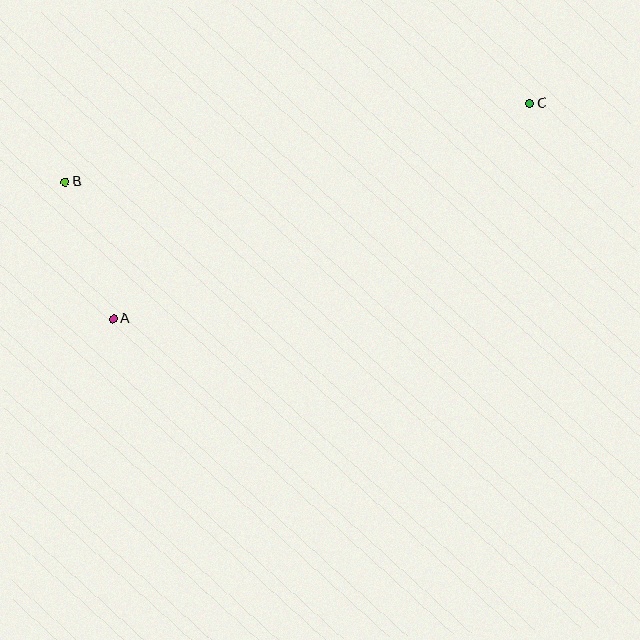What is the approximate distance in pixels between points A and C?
The distance between A and C is approximately 470 pixels.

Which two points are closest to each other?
Points A and B are closest to each other.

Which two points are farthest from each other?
Points B and C are farthest from each other.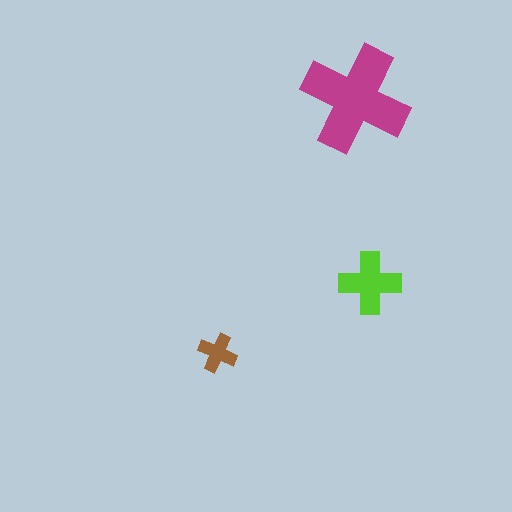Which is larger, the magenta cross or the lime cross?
The magenta one.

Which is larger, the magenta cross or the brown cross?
The magenta one.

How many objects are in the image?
There are 3 objects in the image.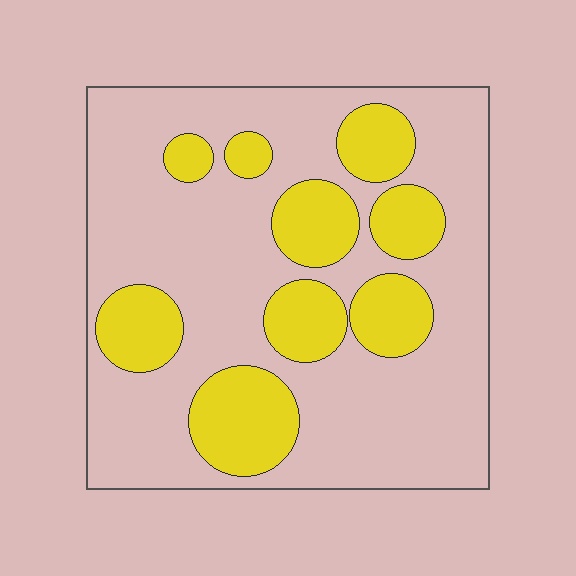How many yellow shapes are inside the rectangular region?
9.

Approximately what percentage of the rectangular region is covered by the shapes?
Approximately 30%.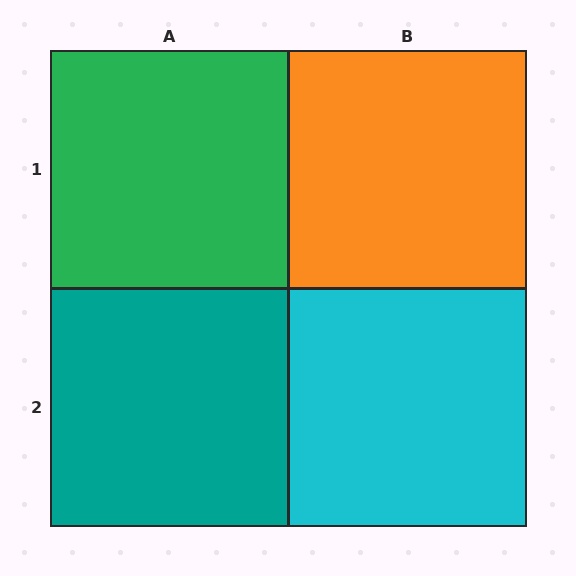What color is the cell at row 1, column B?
Orange.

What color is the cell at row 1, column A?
Green.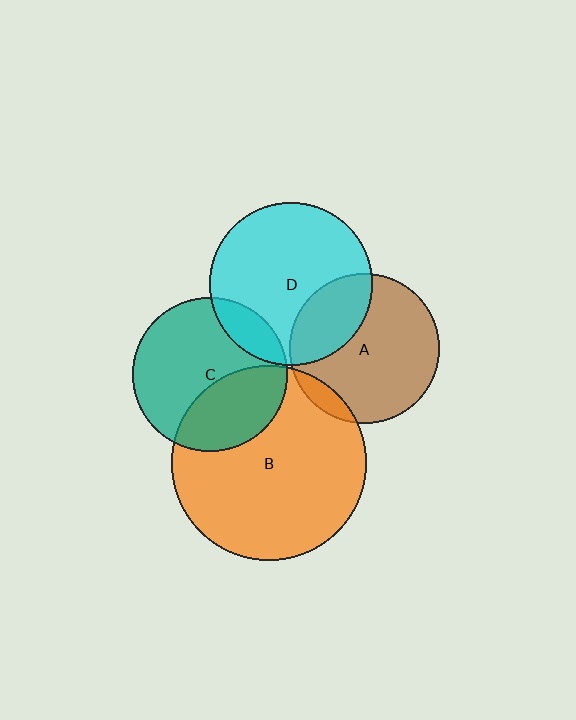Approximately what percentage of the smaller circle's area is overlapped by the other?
Approximately 10%.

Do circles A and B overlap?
Yes.